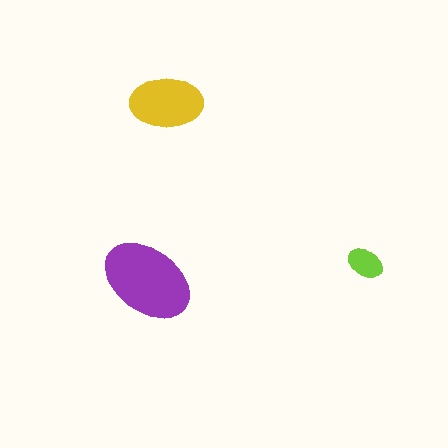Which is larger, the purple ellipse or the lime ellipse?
The purple one.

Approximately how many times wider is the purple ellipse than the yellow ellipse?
About 1.5 times wider.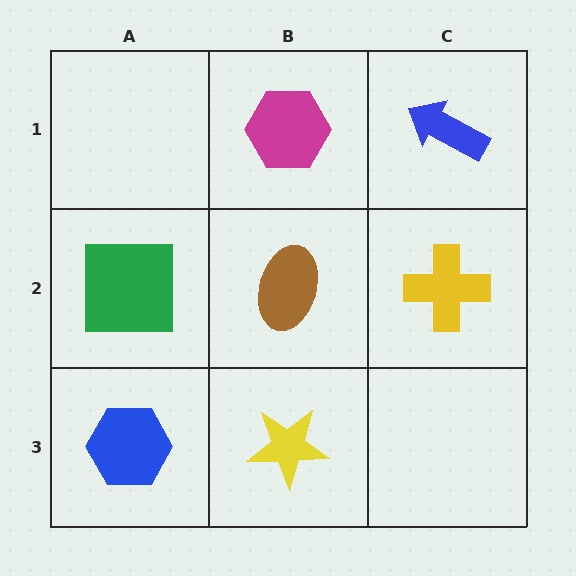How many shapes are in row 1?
2 shapes.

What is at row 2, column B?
A brown ellipse.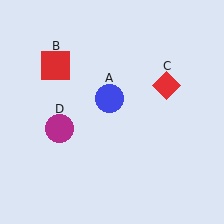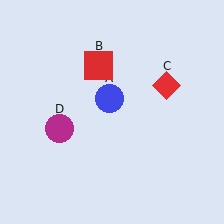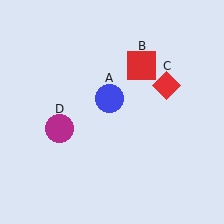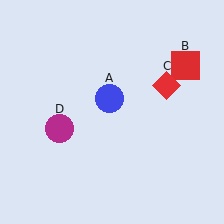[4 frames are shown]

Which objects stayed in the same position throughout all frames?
Blue circle (object A) and red diamond (object C) and magenta circle (object D) remained stationary.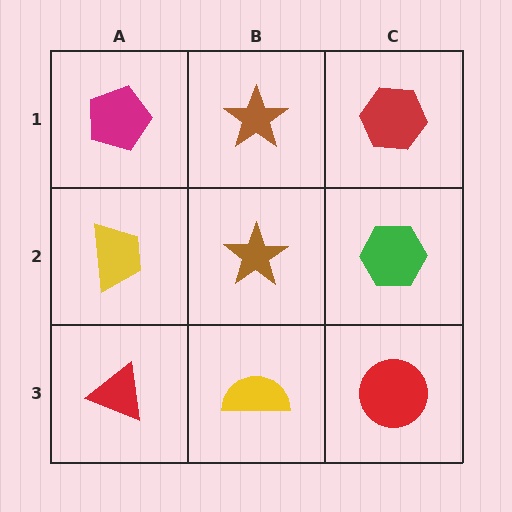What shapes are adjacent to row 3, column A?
A yellow trapezoid (row 2, column A), a yellow semicircle (row 3, column B).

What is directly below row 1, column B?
A brown star.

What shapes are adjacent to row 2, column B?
A brown star (row 1, column B), a yellow semicircle (row 3, column B), a yellow trapezoid (row 2, column A), a green hexagon (row 2, column C).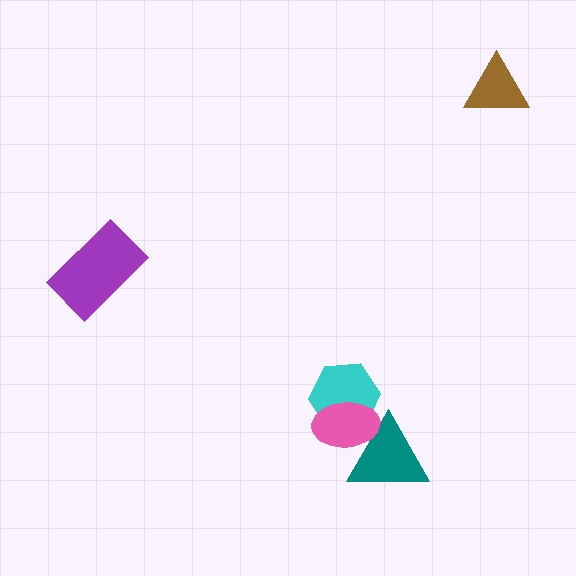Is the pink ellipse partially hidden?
No, no other shape covers it.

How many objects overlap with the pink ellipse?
2 objects overlap with the pink ellipse.